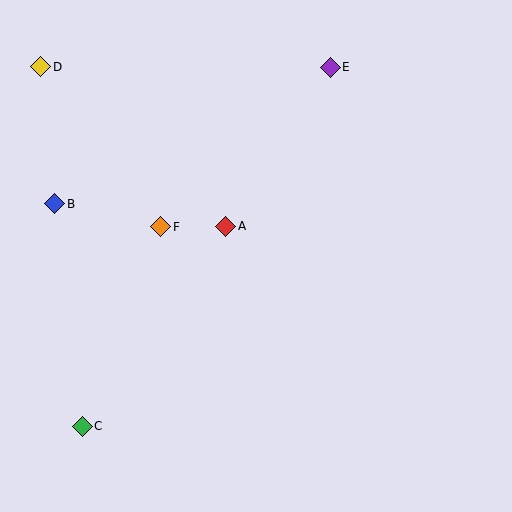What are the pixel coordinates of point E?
Point E is at (330, 67).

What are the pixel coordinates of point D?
Point D is at (41, 67).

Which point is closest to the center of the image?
Point A at (226, 226) is closest to the center.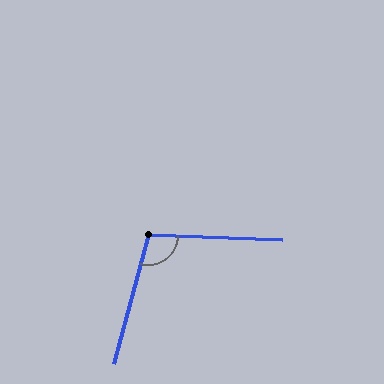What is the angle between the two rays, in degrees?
Approximately 103 degrees.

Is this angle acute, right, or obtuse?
It is obtuse.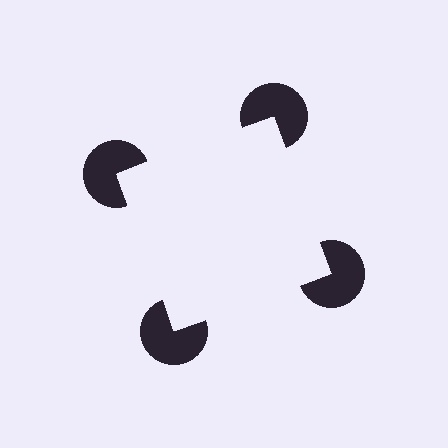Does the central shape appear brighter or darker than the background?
It typically appears slightly brighter than the background, even though no actual brightness change is drawn.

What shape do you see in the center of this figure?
An illusory square — its edges are inferred from the aligned wedge cuts in the pac-man discs, not physically drawn.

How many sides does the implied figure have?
4 sides.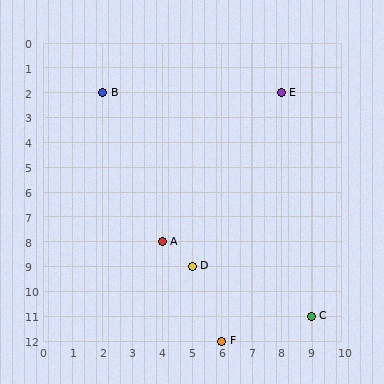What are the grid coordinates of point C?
Point C is at grid coordinates (9, 11).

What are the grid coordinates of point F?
Point F is at grid coordinates (6, 12).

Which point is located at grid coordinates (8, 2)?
Point E is at (8, 2).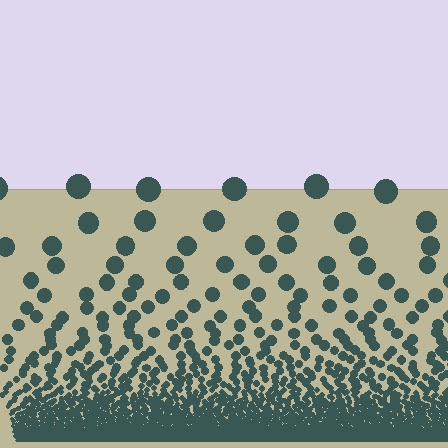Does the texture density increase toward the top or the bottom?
Density increases toward the bottom.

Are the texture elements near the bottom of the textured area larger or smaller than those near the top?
Smaller. The gradient is inverted — elements near the bottom are smaller and denser.